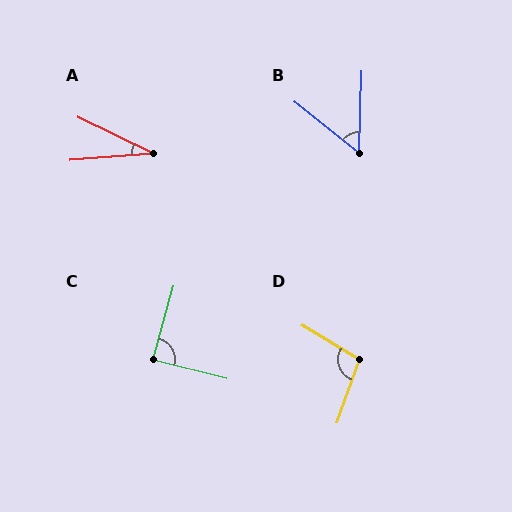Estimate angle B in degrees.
Approximately 53 degrees.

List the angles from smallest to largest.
A (30°), B (53°), C (89°), D (101°).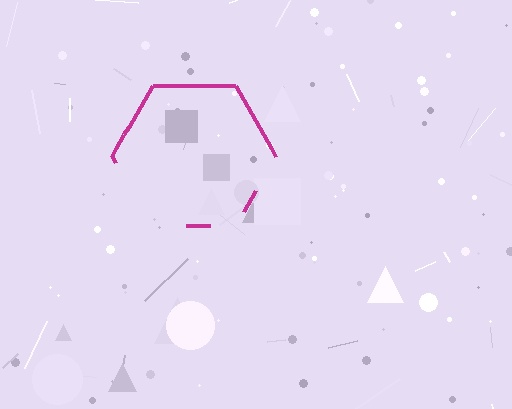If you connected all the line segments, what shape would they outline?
They would outline a hexagon.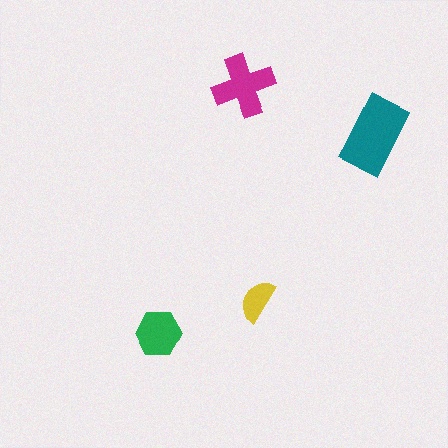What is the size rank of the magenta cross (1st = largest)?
2nd.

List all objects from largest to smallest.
The teal rectangle, the magenta cross, the green hexagon, the yellow semicircle.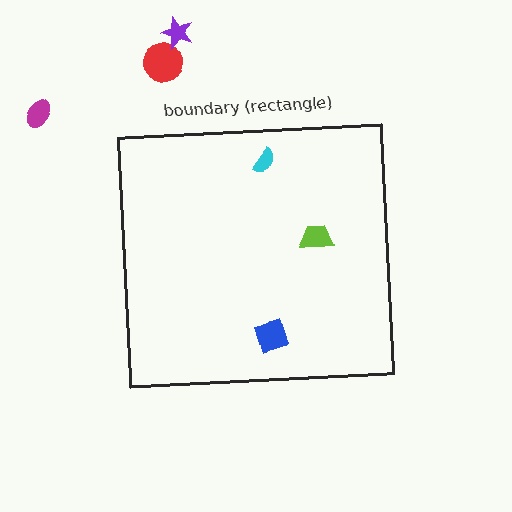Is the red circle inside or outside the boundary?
Outside.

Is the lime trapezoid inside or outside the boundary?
Inside.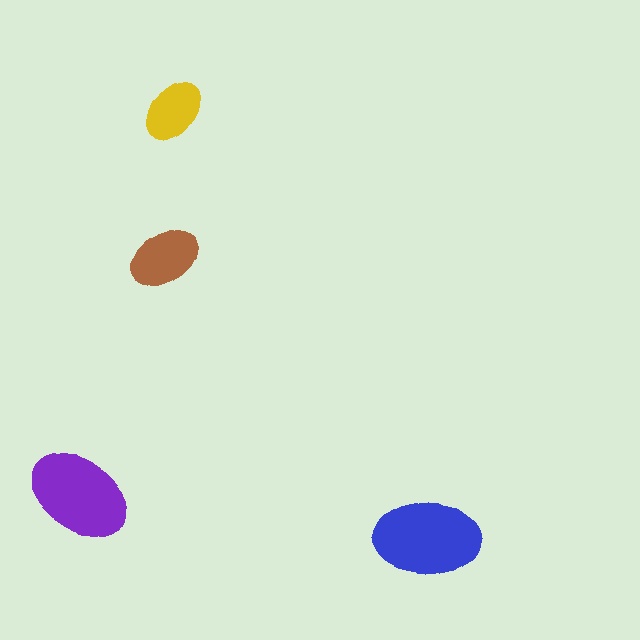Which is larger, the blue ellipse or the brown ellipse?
The blue one.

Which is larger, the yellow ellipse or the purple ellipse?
The purple one.